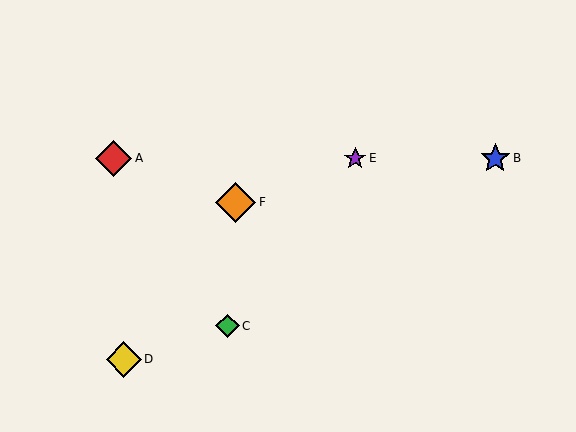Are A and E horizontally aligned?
Yes, both are at y≈158.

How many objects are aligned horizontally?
3 objects (A, B, E) are aligned horizontally.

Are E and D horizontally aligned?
No, E is at y≈158 and D is at y≈359.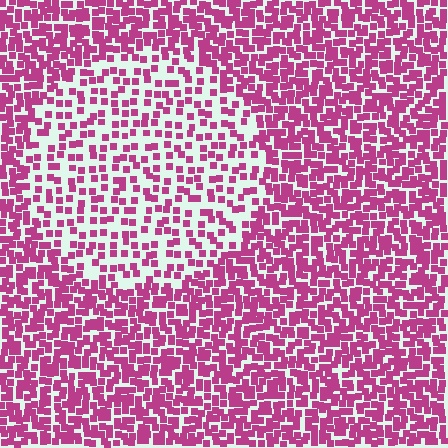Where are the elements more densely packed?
The elements are more densely packed outside the circle boundary.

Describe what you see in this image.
The image contains small magenta elements arranged at two different densities. A circle-shaped region is visible where the elements are less densely packed than the surrounding area.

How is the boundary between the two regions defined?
The boundary is defined by a change in element density (approximately 2.1x ratio). All elements are the same color, size, and shape.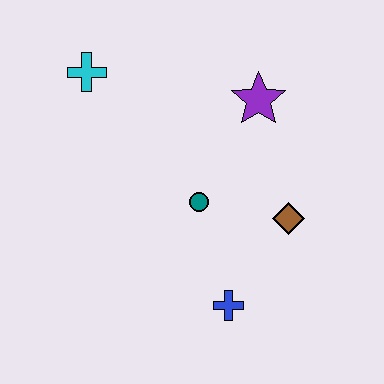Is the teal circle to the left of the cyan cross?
No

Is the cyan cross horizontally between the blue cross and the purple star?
No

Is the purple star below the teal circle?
No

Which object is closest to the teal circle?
The brown diamond is closest to the teal circle.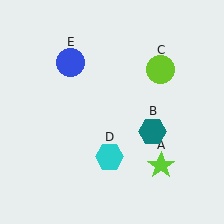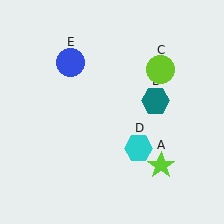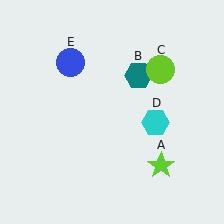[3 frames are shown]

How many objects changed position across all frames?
2 objects changed position: teal hexagon (object B), cyan hexagon (object D).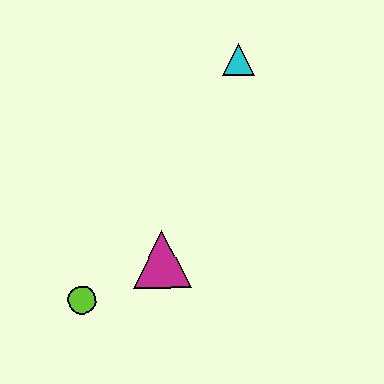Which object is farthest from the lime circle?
The cyan triangle is farthest from the lime circle.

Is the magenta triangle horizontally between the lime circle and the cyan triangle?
Yes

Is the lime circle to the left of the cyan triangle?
Yes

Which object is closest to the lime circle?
The magenta triangle is closest to the lime circle.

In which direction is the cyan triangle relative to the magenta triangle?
The cyan triangle is above the magenta triangle.